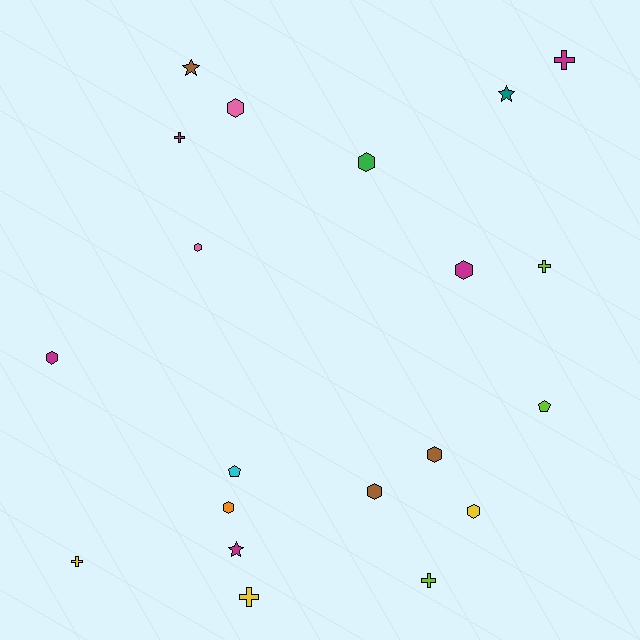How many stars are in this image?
There are 3 stars.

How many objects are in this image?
There are 20 objects.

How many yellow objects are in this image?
There are 3 yellow objects.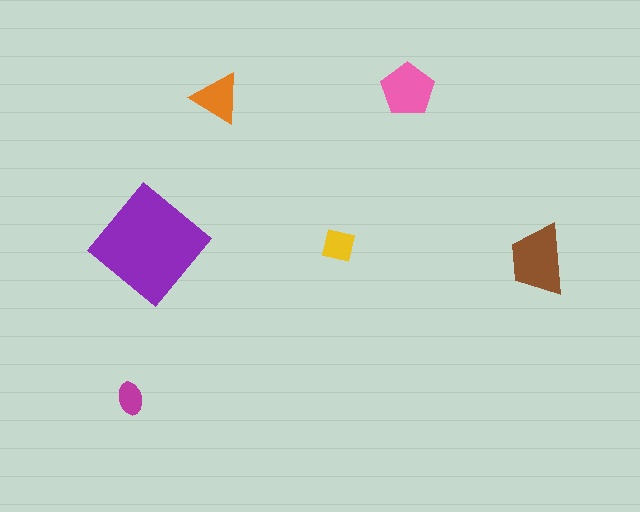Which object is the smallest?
The magenta ellipse.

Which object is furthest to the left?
The magenta ellipse is leftmost.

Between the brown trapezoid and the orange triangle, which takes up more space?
The brown trapezoid.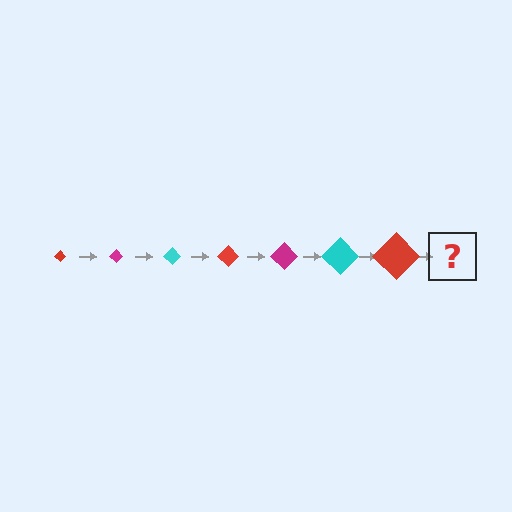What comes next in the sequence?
The next element should be a magenta diamond, larger than the previous one.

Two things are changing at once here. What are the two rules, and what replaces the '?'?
The two rules are that the diamond grows larger each step and the color cycles through red, magenta, and cyan. The '?' should be a magenta diamond, larger than the previous one.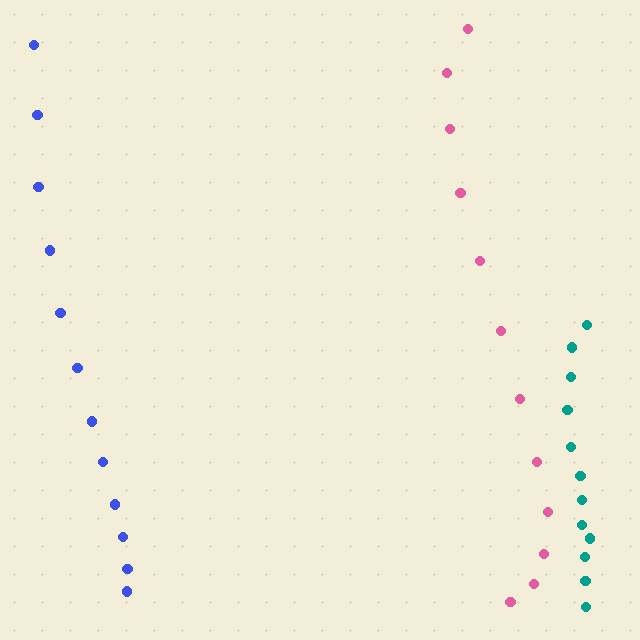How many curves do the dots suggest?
There are 3 distinct paths.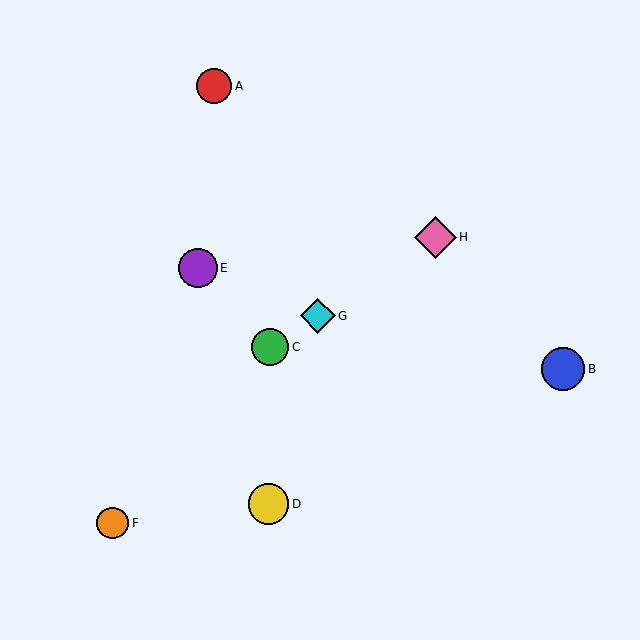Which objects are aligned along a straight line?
Objects C, G, H are aligned along a straight line.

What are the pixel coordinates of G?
Object G is at (318, 316).